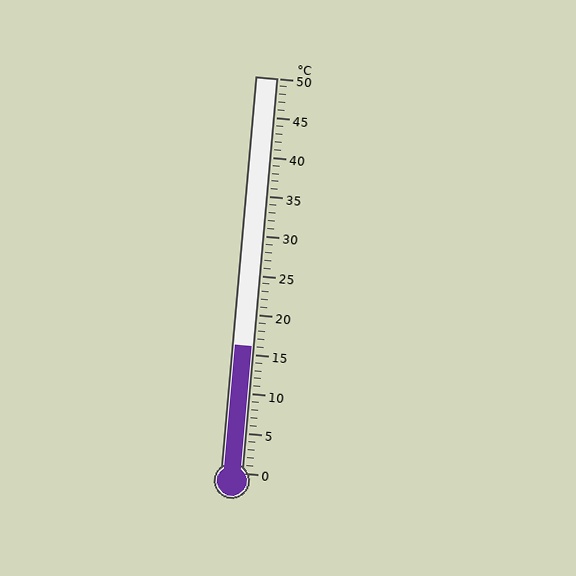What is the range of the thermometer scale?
The thermometer scale ranges from 0°C to 50°C.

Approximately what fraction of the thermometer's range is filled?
The thermometer is filled to approximately 30% of its range.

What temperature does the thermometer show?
The thermometer shows approximately 16°C.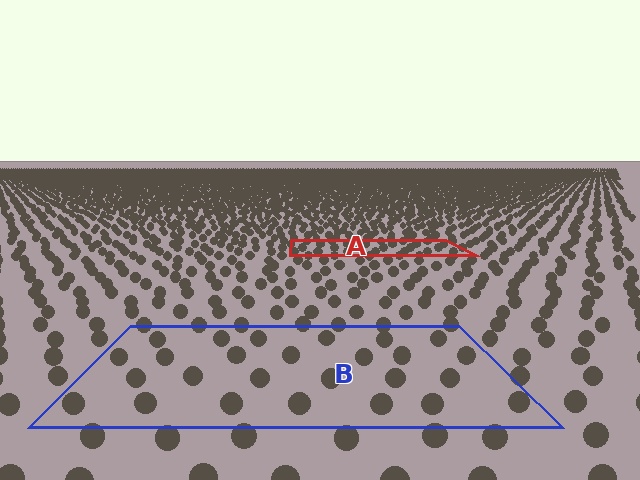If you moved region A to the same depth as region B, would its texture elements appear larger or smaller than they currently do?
They would appear larger. At a closer depth, the same texture elements are projected at a bigger on-screen size.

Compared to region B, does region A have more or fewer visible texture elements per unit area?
Region A has more texture elements per unit area — they are packed more densely because it is farther away.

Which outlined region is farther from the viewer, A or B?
Region A is farther from the viewer — the texture elements inside it appear smaller and more densely packed.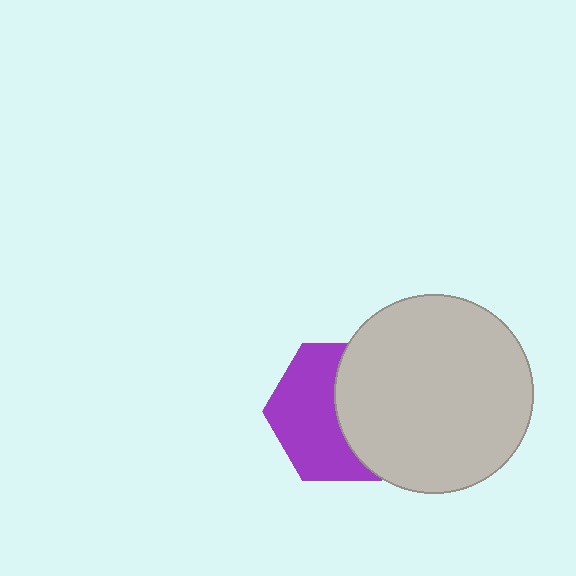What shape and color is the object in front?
The object in front is a light gray circle.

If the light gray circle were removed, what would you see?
You would see the complete purple hexagon.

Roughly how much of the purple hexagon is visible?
About half of it is visible (roughly 53%).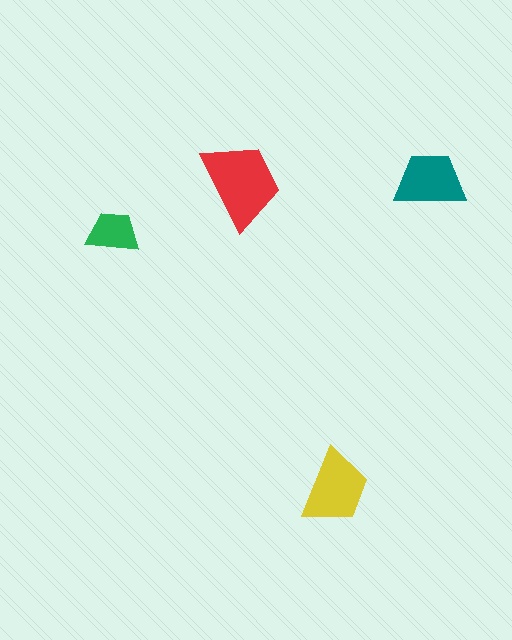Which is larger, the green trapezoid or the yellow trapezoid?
The yellow one.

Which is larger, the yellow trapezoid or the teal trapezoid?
The yellow one.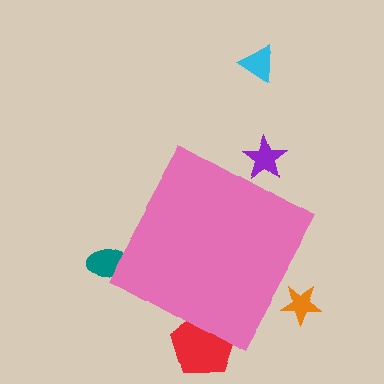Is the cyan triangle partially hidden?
No, the cyan triangle is fully visible.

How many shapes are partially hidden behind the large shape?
4 shapes are partially hidden.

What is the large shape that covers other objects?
A pink diamond.